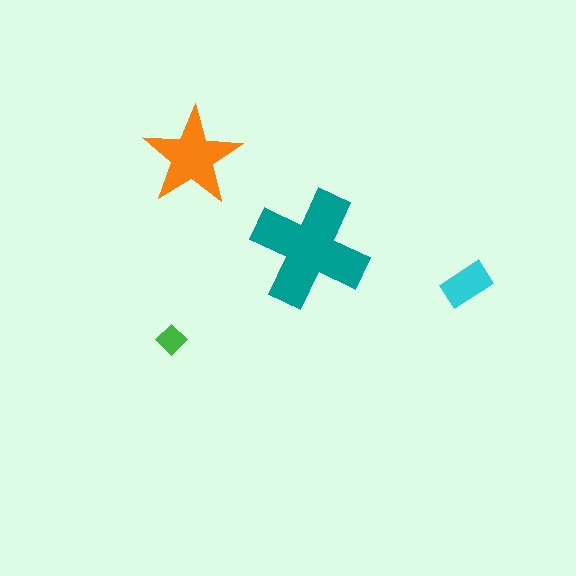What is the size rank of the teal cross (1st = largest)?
1st.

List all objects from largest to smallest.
The teal cross, the orange star, the cyan rectangle, the green diamond.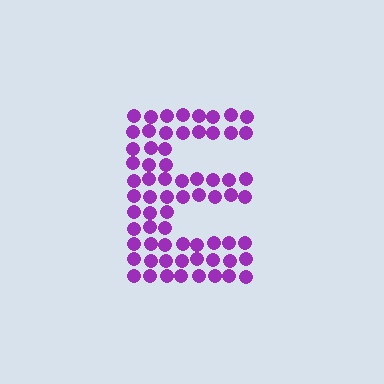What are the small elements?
The small elements are circles.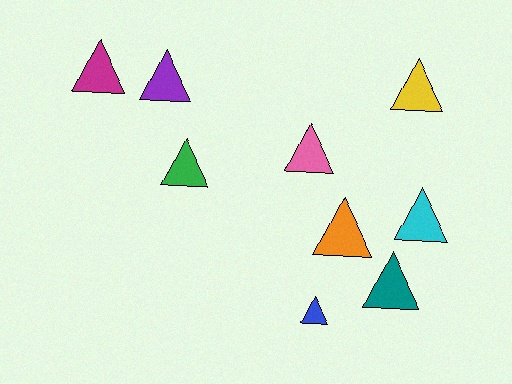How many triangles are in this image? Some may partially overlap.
There are 9 triangles.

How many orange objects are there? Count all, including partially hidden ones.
There is 1 orange object.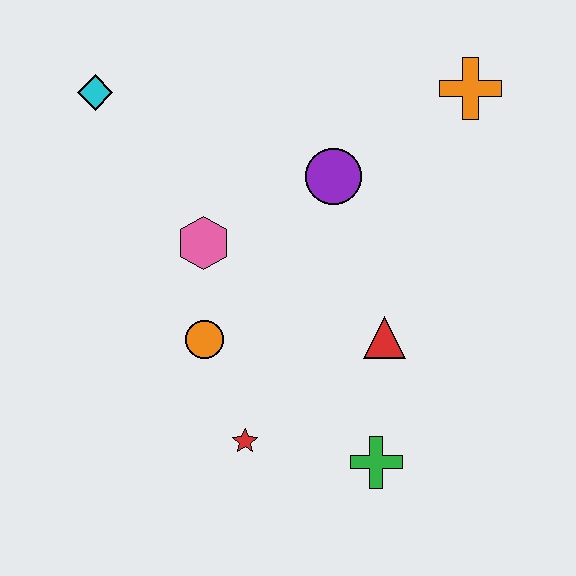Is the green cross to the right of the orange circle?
Yes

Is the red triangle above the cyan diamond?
No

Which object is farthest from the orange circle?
The orange cross is farthest from the orange circle.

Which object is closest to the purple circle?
The pink hexagon is closest to the purple circle.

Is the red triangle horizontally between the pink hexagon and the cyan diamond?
No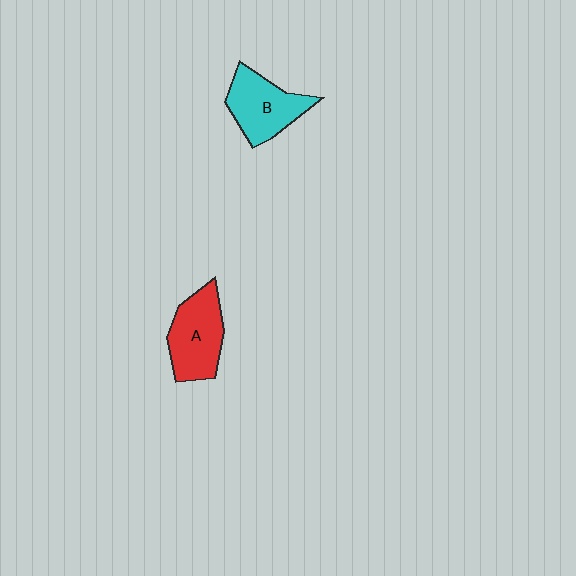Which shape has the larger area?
Shape A (red).